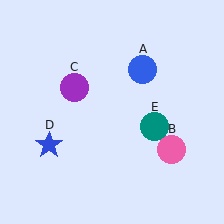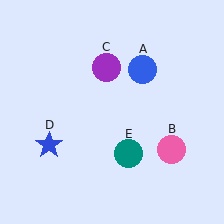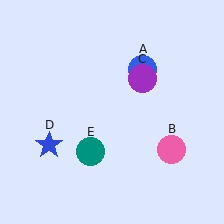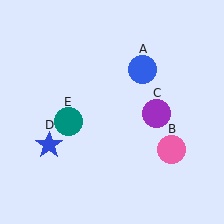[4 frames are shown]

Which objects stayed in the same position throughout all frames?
Blue circle (object A) and pink circle (object B) and blue star (object D) remained stationary.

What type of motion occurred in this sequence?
The purple circle (object C), teal circle (object E) rotated clockwise around the center of the scene.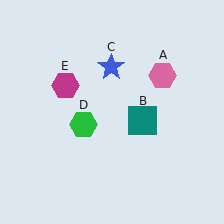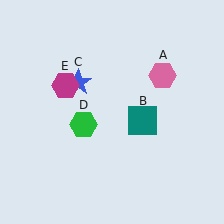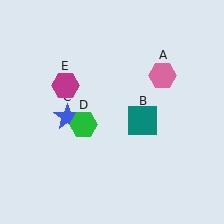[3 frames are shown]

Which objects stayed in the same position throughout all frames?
Pink hexagon (object A) and teal square (object B) and green hexagon (object D) and magenta hexagon (object E) remained stationary.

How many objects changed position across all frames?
1 object changed position: blue star (object C).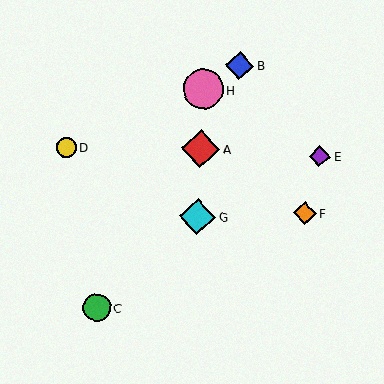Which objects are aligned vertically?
Objects A, G, H are aligned vertically.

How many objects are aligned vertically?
3 objects (A, G, H) are aligned vertically.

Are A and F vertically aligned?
No, A is at x≈201 and F is at x≈305.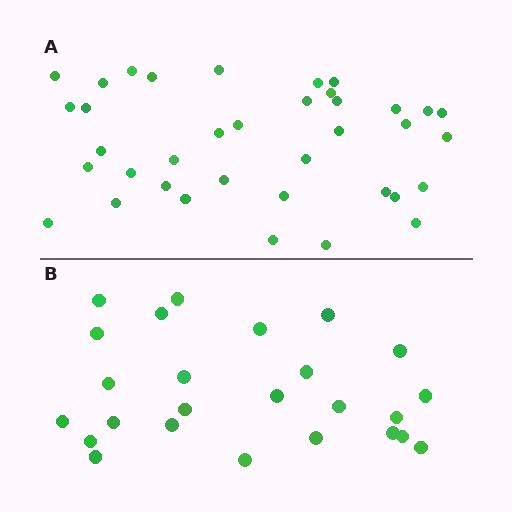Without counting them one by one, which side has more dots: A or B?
Region A (the top region) has more dots.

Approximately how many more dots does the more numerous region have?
Region A has roughly 12 or so more dots than region B.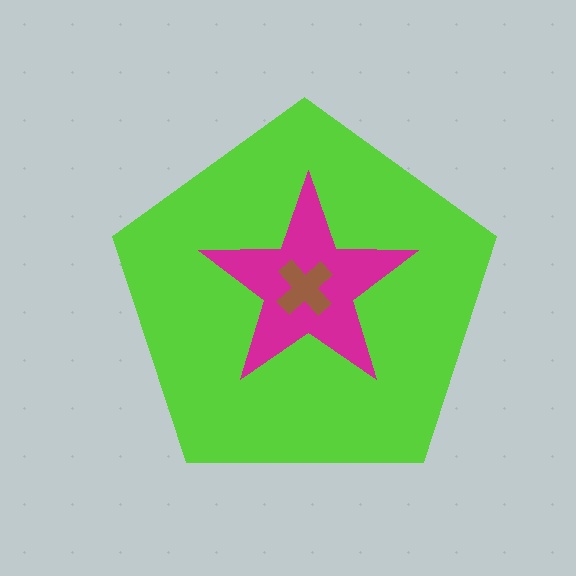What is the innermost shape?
The brown cross.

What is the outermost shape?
The lime pentagon.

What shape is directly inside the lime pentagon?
The magenta star.